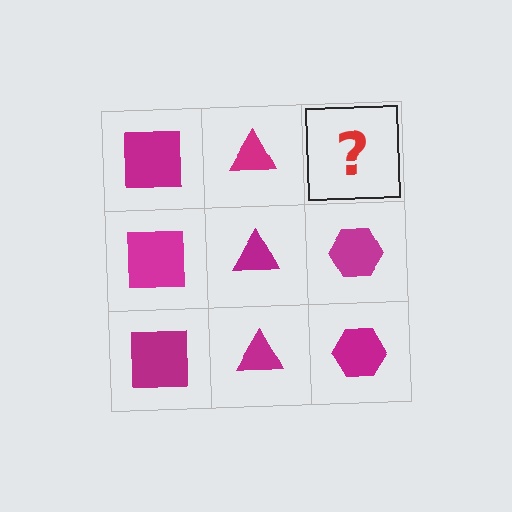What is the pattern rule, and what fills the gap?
The rule is that each column has a consistent shape. The gap should be filled with a magenta hexagon.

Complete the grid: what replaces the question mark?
The question mark should be replaced with a magenta hexagon.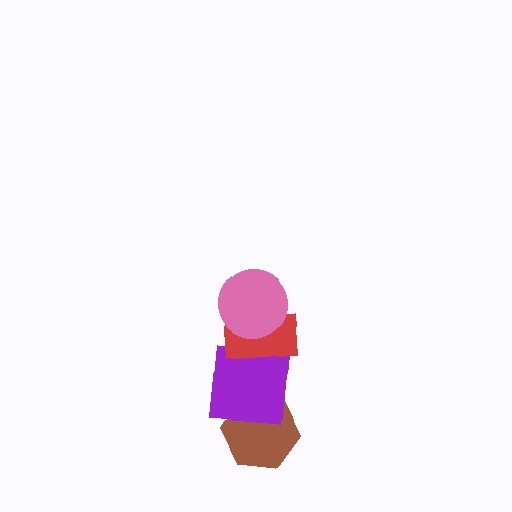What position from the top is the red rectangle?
The red rectangle is 2nd from the top.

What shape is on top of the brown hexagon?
The purple square is on top of the brown hexagon.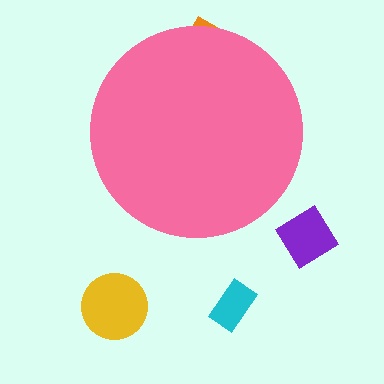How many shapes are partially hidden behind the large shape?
1 shape is partially hidden.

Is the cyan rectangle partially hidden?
No, the cyan rectangle is fully visible.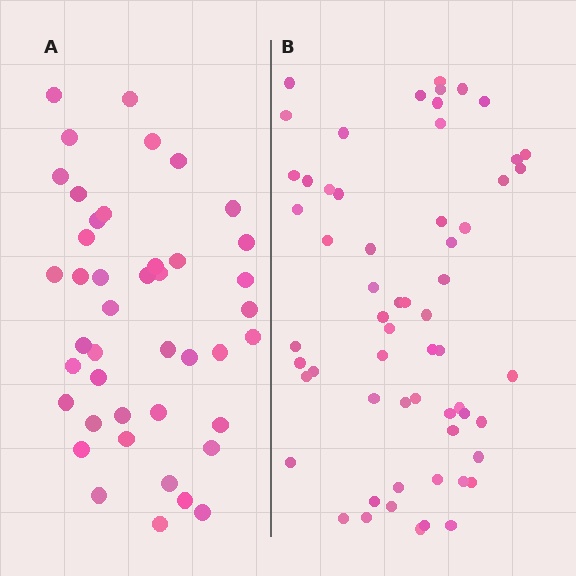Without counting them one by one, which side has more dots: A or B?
Region B (the right region) has more dots.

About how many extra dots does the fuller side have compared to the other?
Region B has approximately 15 more dots than region A.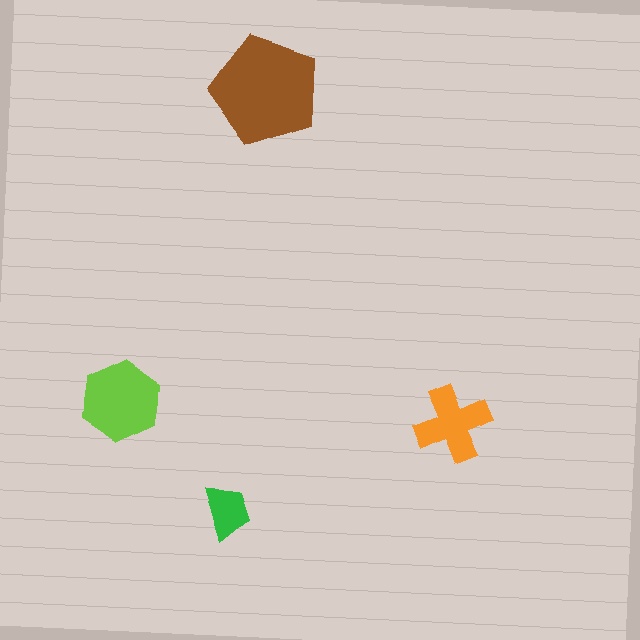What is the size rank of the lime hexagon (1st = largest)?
2nd.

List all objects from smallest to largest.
The green trapezoid, the orange cross, the lime hexagon, the brown pentagon.